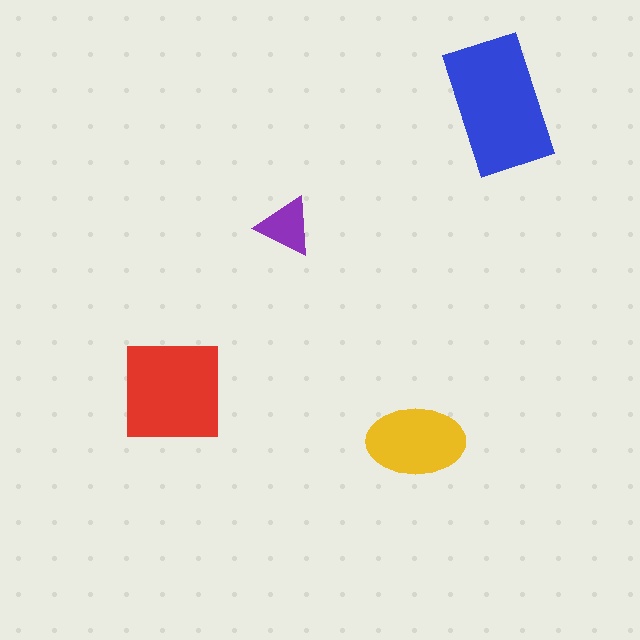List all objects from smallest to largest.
The purple triangle, the yellow ellipse, the red square, the blue rectangle.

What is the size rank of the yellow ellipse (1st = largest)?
3rd.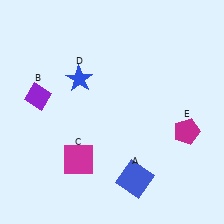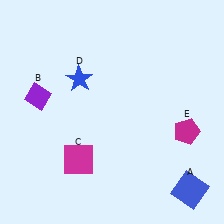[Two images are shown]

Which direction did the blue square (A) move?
The blue square (A) moved right.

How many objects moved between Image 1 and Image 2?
1 object moved between the two images.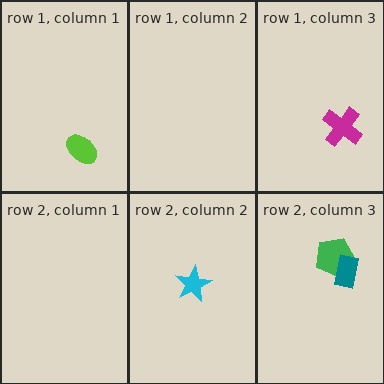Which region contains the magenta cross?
The row 1, column 3 region.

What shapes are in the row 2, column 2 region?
The cyan star.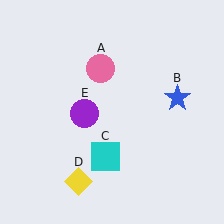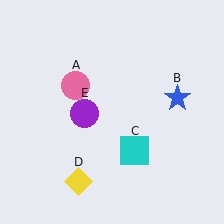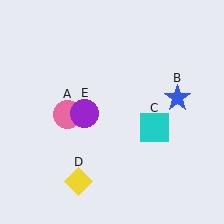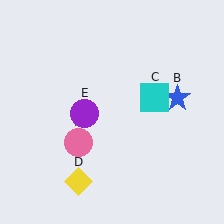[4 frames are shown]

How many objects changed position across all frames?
2 objects changed position: pink circle (object A), cyan square (object C).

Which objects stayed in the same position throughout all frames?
Blue star (object B) and yellow diamond (object D) and purple circle (object E) remained stationary.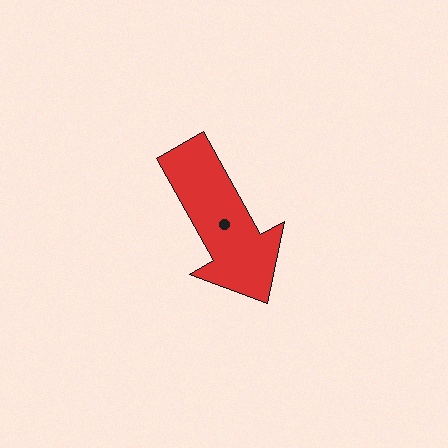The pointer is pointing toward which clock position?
Roughly 5 o'clock.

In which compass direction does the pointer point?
Southeast.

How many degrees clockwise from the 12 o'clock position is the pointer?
Approximately 151 degrees.